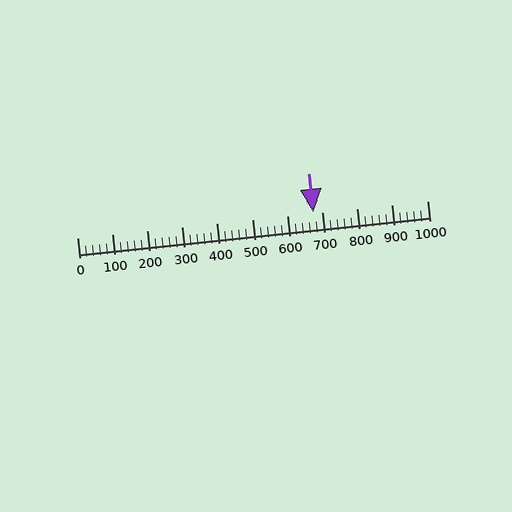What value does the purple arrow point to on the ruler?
The purple arrow points to approximately 674.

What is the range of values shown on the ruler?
The ruler shows values from 0 to 1000.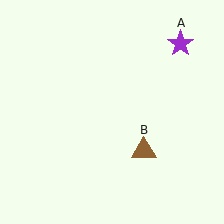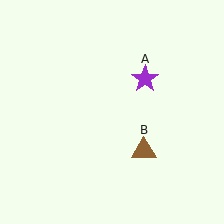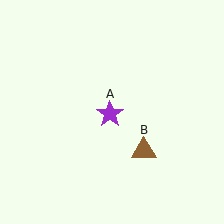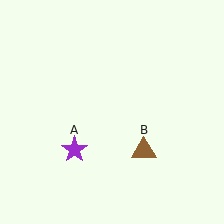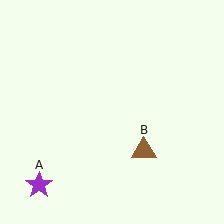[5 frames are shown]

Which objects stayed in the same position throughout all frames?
Brown triangle (object B) remained stationary.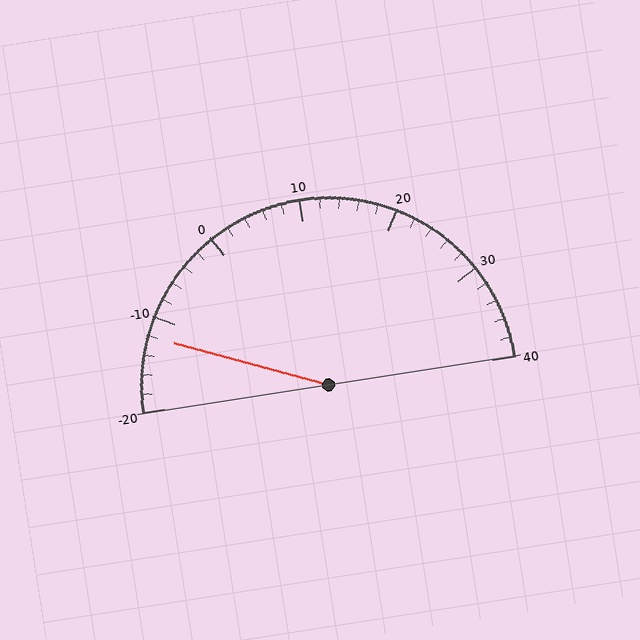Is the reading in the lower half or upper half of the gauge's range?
The reading is in the lower half of the range (-20 to 40).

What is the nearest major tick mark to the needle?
The nearest major tick mark is -10.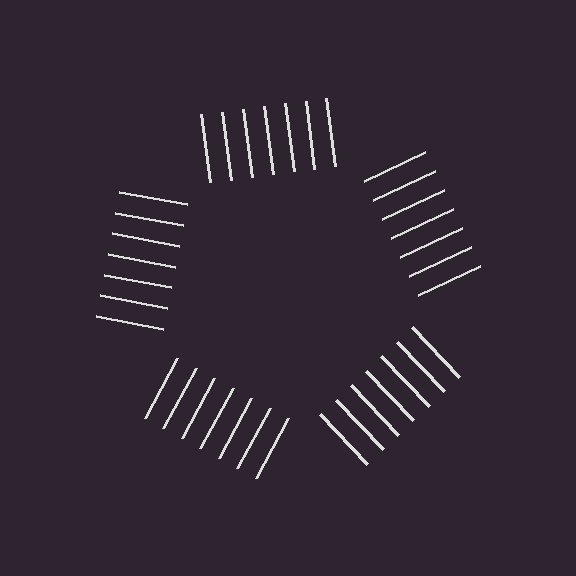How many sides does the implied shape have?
5 sides — the line-ends trace a pentagon.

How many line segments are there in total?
35 — 7 along each of the 5 edges.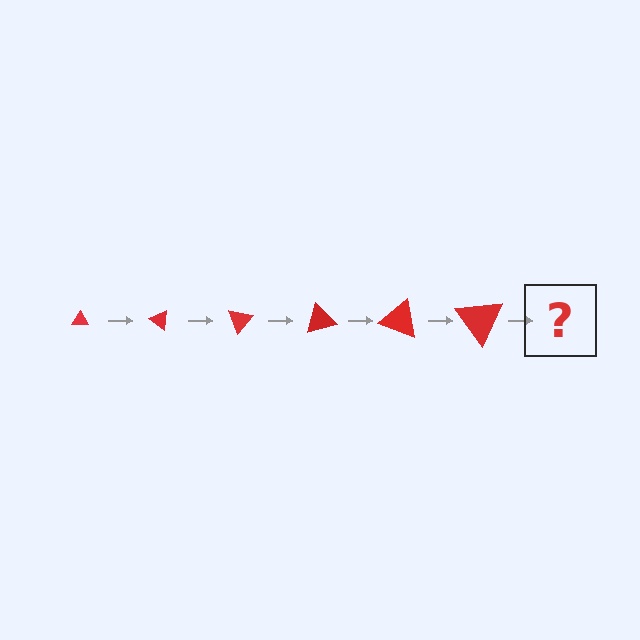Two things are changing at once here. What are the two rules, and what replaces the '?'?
The two rules are that the triangle grows larger each step and it rotates 35 degrees each step. The '?' should be a triangle, larger than the previous one and rotated 210 degrees from the start.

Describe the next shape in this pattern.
It should be a triangle, larger than the previous one and rotated 210 degrees from the start.